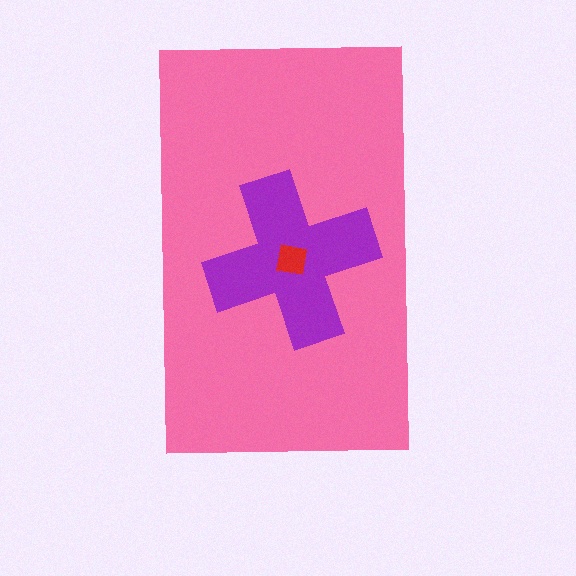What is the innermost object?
The red square.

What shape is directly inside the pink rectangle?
The purple cross.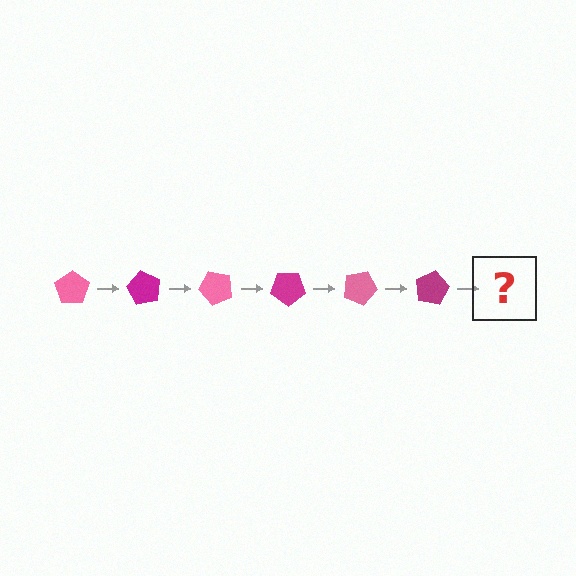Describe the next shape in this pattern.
It should be a pink pentagon, rotated 360 degrees from the start.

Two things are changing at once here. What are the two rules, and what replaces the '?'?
The two rules are that it rotates 60 degrees each step and the color cycles through pink and magenta. The '?' should be a pink pentagon, rotated 360 degrees from the start.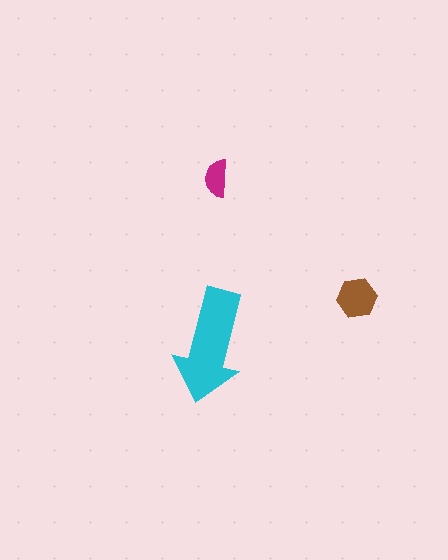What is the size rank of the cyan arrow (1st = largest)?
1st.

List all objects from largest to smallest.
The cyan arrow, the brown hexagon, the magenta semicircle.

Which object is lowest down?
The cyan arrow is bottommost.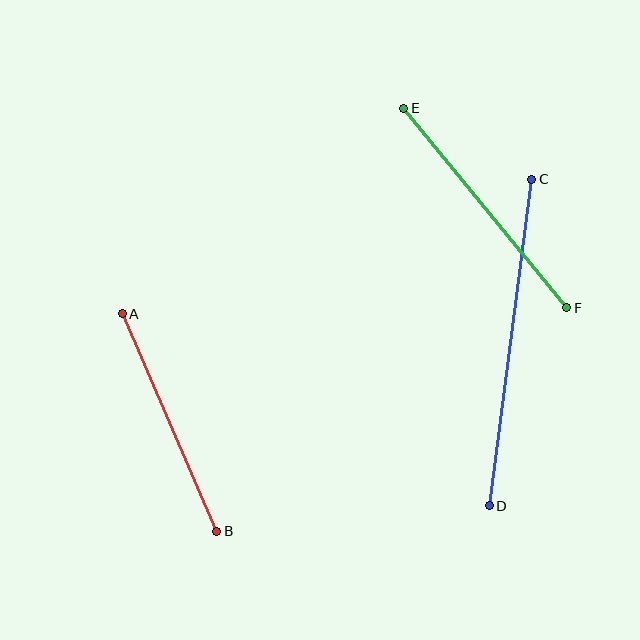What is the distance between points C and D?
The distance is approximately 329 pixels.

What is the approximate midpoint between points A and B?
The midpoint is at approximately (169, 422) pixels.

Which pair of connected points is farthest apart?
Points C and D are farthest apart.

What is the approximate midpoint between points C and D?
The midpoint is at approximately (511, 343) pixels.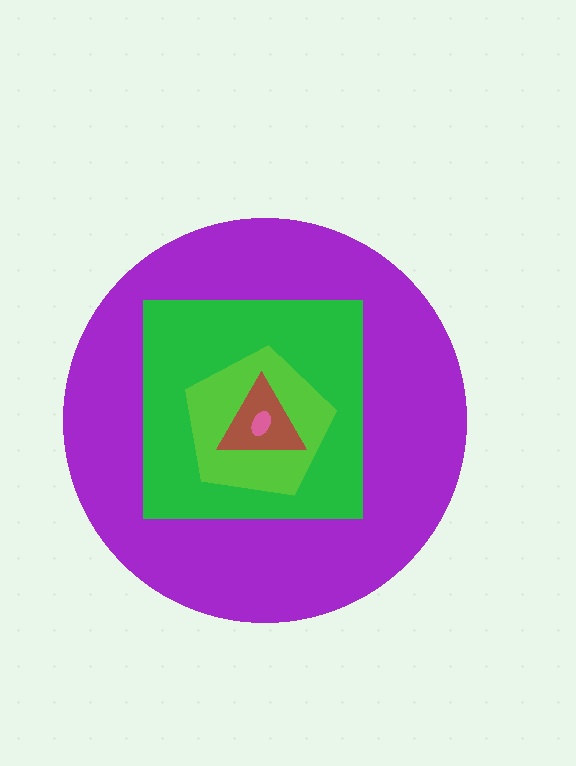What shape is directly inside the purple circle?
The green square.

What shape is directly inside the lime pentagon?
The brown triangle.